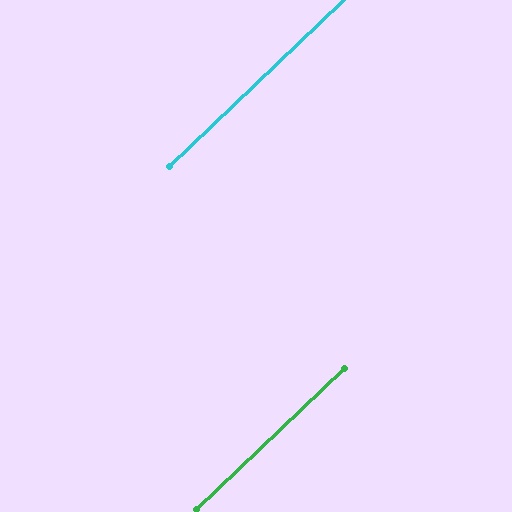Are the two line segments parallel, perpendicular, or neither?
Parallel — their directions differ by only 0.4°.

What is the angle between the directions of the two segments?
Approximately 0 degrees.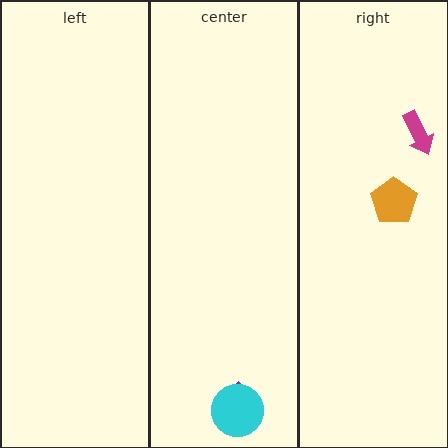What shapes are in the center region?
The purple diamond, the cyan circle.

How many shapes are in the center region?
2.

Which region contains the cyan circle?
The center region.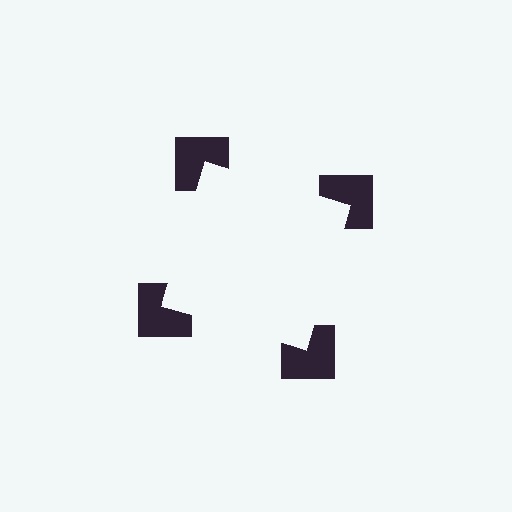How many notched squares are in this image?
There are 4 — one at each vertex of the illusory square.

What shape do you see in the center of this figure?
An illusory square — its edges are inferred from the aligned wedge cuts in the notched squares, not physically drawn.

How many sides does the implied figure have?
4 sides.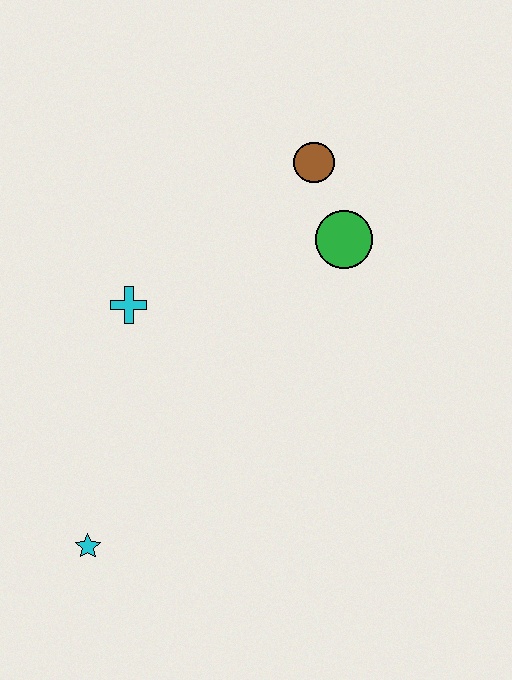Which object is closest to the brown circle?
The green circle is closest to the brown circle.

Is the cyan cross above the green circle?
No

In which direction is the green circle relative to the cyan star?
The green circle is above the cyan star.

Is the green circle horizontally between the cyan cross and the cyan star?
No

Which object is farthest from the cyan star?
The brown circle is farthest from the cyan star.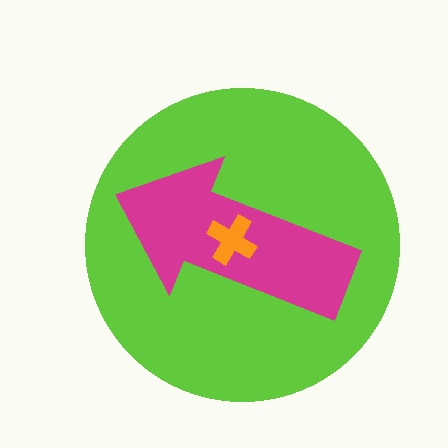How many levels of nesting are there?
3.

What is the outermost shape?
The lime circle.